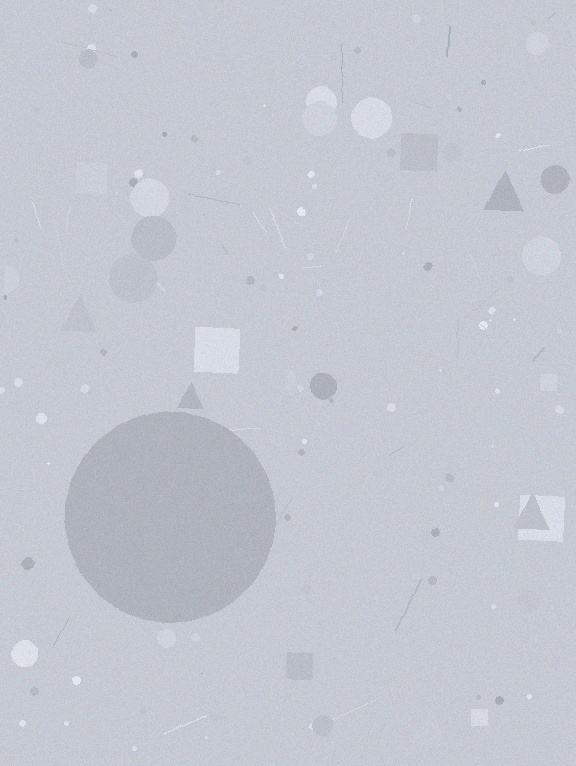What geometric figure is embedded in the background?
A circle is embedded in the background.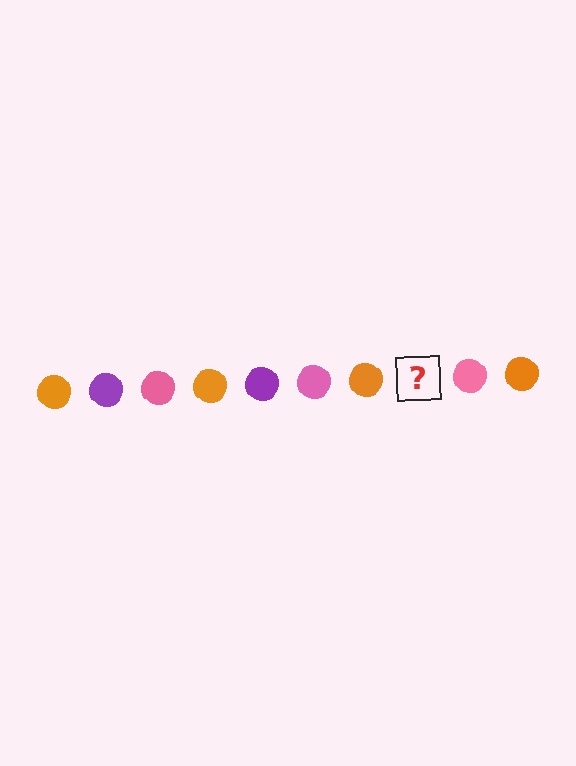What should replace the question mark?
The question mark should be replaced with a purple circle.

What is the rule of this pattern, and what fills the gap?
The rule is that the pattern cycles through orange, purple, pink circles. The gap should be filled with a purple circle.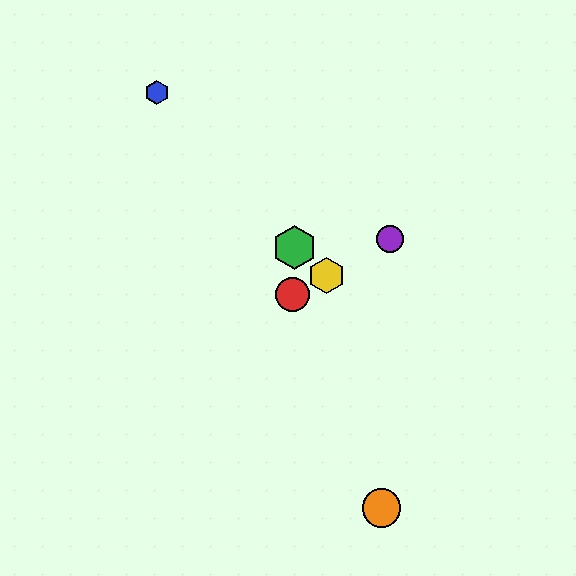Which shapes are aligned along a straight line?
The red circle, the yellow hexagon, the purple circle are aligned along a straight line.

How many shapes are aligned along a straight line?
3 shapes (the red circle, the yellow hexagon, the purple circle) are aligned along a straight line.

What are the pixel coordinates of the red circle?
The red circle is at (293, 294).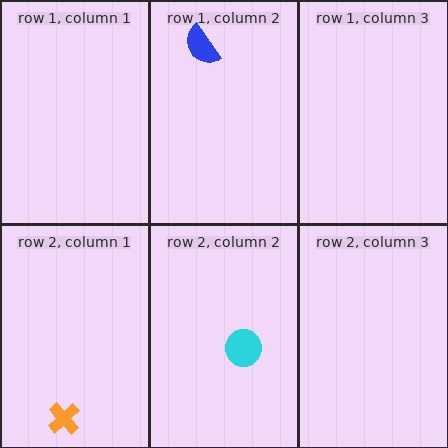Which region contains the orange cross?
The row 2, column 1 region.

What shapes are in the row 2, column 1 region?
The orange cross.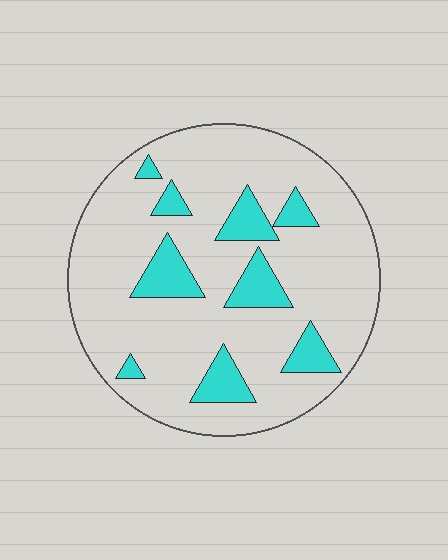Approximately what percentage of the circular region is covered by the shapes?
Approximately 15%.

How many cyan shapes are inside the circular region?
9.